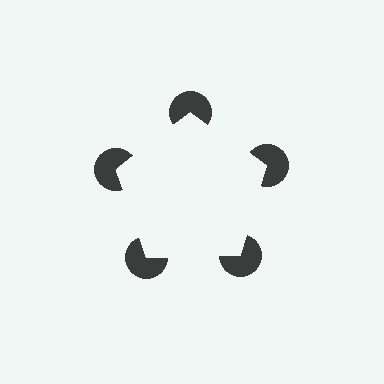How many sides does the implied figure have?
5 sides.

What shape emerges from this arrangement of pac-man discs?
An illusory pentagon — its edges are inferred from the aligned wedge cuts in the pac-man discs, not physically drawn.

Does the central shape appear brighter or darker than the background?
It typically appears slightly brighter than the background, even though no actual brightness change is drawn.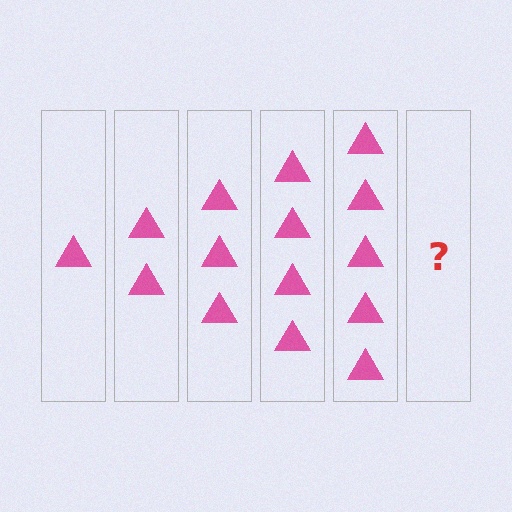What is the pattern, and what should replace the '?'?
The pattern is that each step adds one more triangle. The '?' should be 6 triangles.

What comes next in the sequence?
The next element should be 6 triangles.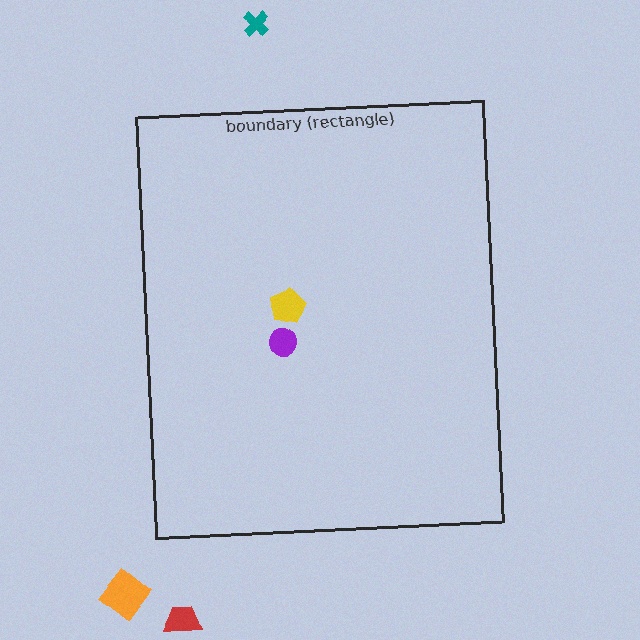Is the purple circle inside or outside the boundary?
Inside.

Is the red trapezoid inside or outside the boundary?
Outside.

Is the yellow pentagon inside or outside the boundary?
Inside.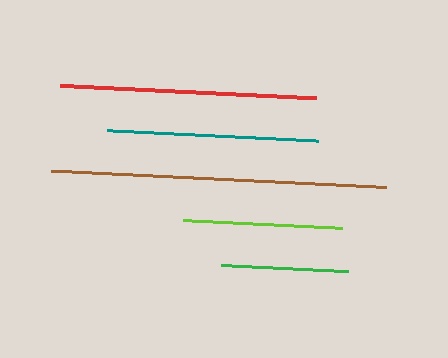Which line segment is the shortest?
The green line is the shortest at approximately 127 pixels.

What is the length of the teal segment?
The teal segment is approximately 211 pixels long.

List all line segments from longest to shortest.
From longest to shortest: brown, red, teal, lime, green.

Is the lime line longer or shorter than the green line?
The lime line is longer than the green line.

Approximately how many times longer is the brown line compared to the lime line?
The brown line is approximately 2.1 times the length of the lime line.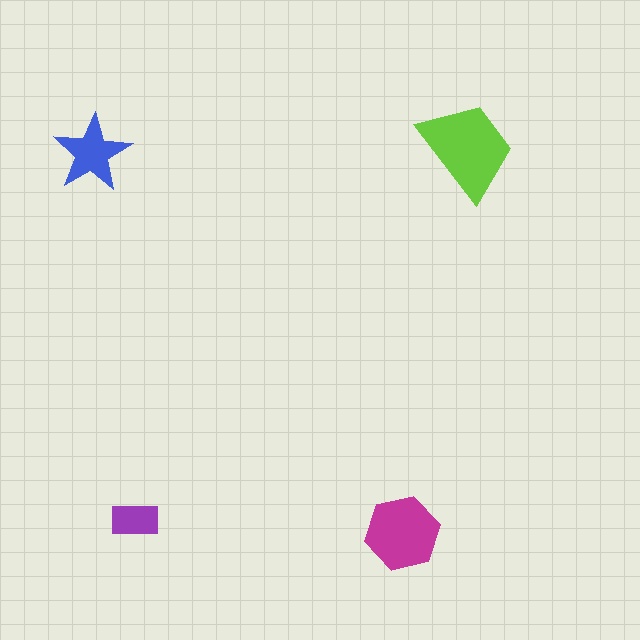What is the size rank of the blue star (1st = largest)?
3rd.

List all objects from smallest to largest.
The purple rectangle, the blue star, the magenta hexagon, the lime trapezoid.